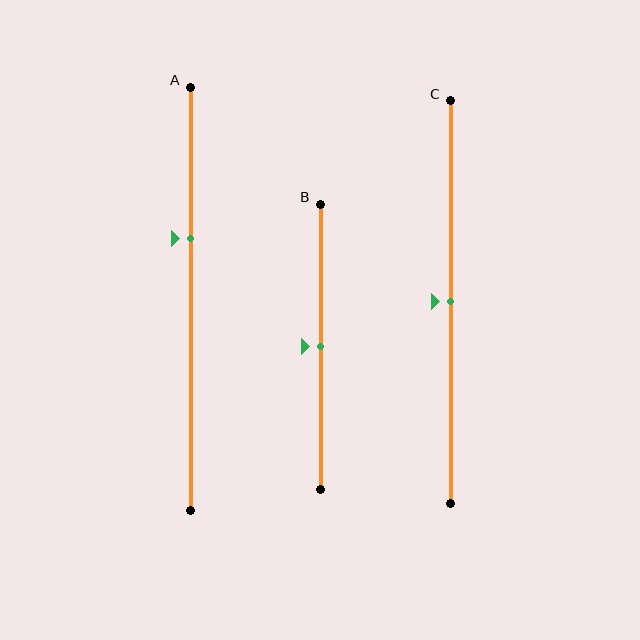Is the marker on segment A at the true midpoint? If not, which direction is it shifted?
No, the marker on segment A is shifted upward by about 14% of the segment length.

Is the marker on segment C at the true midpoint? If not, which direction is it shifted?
Yes, the marker on segment C is at the true midpoint.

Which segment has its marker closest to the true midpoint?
Segment B has its marker closest to the true midpoint.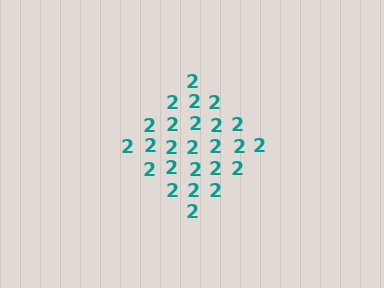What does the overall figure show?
The overall figure shows a diamond.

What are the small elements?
The small elements are digit 2's.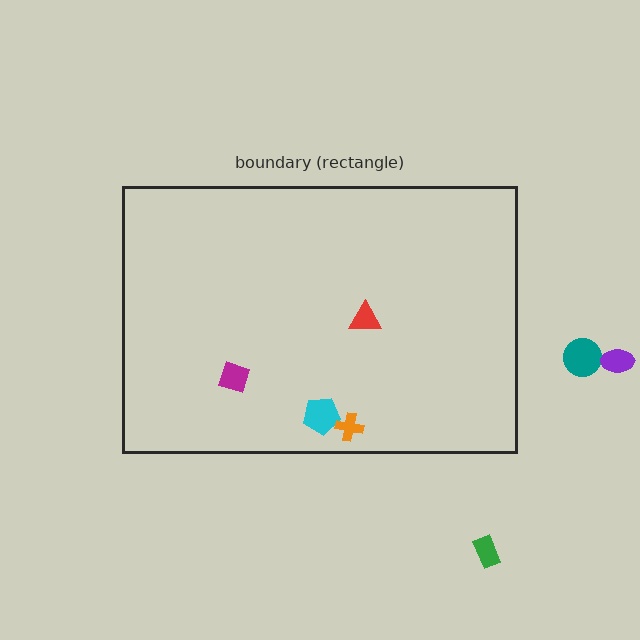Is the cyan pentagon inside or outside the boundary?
Inside.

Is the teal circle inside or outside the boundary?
Outside.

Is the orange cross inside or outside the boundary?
Inside.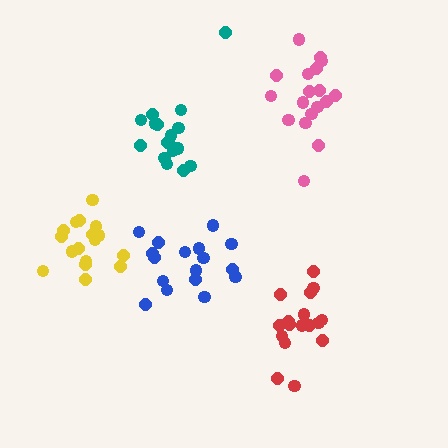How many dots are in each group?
Group 1: 18 dots, Group 2: 17 dots, Group 3: 17 dots, Group 4: 17 dots, Group 5: 17 dots (86 total).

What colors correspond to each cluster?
The clusters are colored: pink, teal, yellow, red, blue.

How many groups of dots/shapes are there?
There are 5 groups.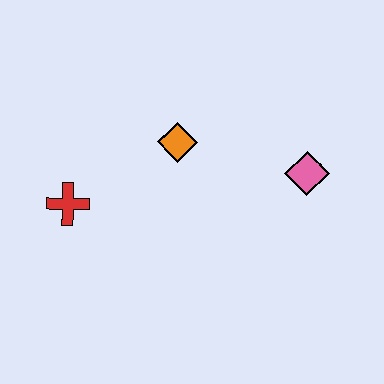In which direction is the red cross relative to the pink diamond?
The red cross is to the left of the pink diamond.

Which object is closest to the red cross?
The orange diamond is closest to the red cross.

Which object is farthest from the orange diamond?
The pink diamond is farthest from the orange diamond.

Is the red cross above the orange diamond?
No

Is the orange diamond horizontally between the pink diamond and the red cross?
Yes